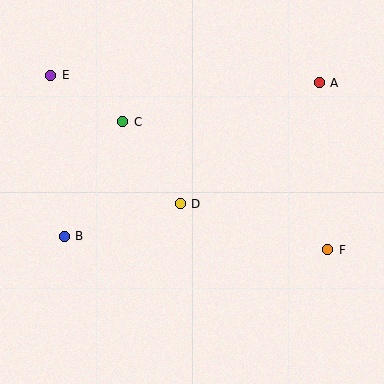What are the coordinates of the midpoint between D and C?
The midpoint between D and C is at (151, 163).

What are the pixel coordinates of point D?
Point D is at (180, 204).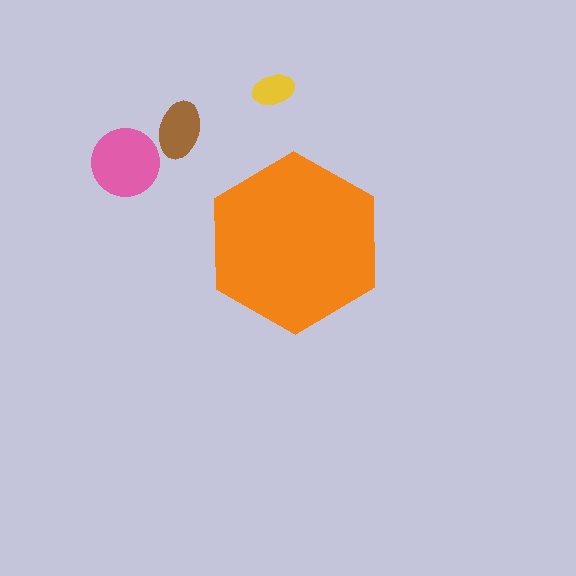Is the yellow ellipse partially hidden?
No, the yellow ellipse is fully visible.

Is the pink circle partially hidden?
No, the pink circle is fully visible.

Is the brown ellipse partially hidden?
No, the brown ellipse is fully visible.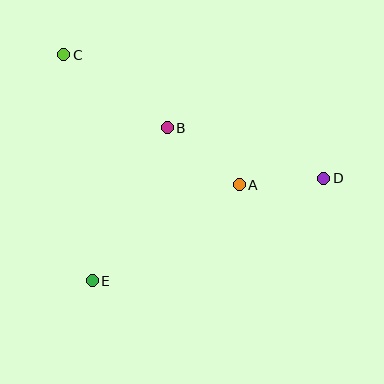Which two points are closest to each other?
Points A and D are closest to each other.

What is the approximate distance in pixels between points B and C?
The distance between B and C is approximately 126 pixels.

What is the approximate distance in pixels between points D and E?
The distance between D and E is approximately 253 pixels.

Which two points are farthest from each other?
Points C and D are farthest from each other.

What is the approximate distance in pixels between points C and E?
The distance between C and E is approximately 228 pixels.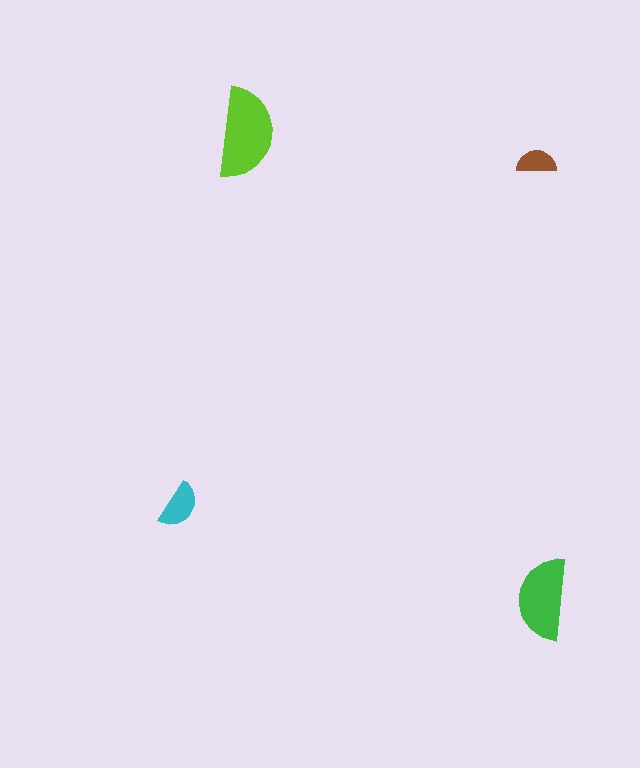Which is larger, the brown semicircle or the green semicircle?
The green one.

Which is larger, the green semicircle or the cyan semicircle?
The green one.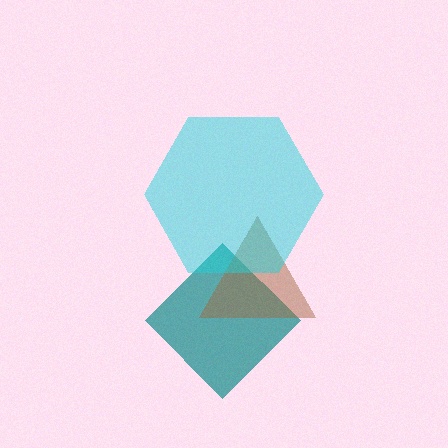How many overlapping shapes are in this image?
There are 3 overlapping shapes in the image.